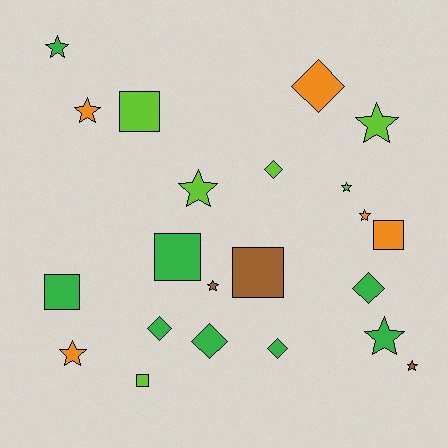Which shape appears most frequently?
Star, with 10 objects.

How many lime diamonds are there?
There is 1 lime diamond.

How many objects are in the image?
There are 22 objects.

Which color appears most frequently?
Green, with 8 objects.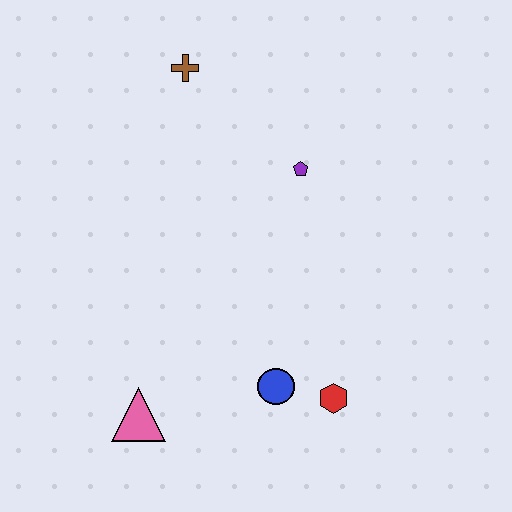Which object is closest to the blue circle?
The red hexagon is closest to the blue circle.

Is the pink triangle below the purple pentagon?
Yes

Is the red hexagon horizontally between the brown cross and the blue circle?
No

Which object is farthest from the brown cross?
The red hexagon is farthest from the brown cross.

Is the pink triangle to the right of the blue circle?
No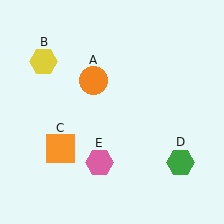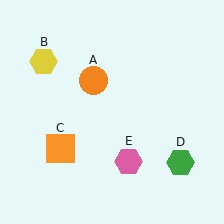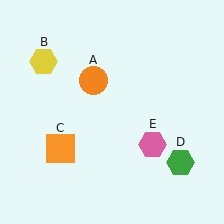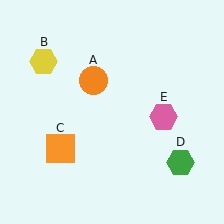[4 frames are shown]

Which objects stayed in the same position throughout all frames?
Orange circle (object A) and yellow hexagon (object B) and orange square (object C) and green hexagon (object D) remained stationary.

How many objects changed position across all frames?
1 object changed position: pink hexagon (object E).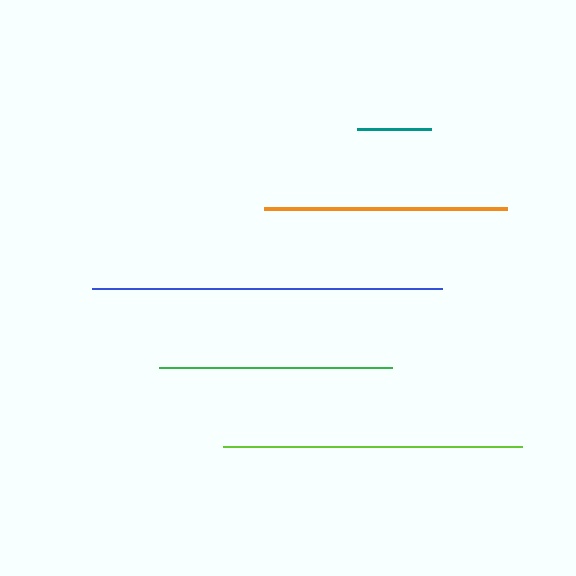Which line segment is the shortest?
The teal line is the shortest at approximately 74 pixels.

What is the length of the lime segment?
The lime segment is approximately 299 pixels long.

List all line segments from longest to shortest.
From longest to shortest: blue, lime, orange, green, teal.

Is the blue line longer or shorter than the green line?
The blue line is longer than the green line.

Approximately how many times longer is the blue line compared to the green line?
The blue line is approximately 1.5 times the length of the green line.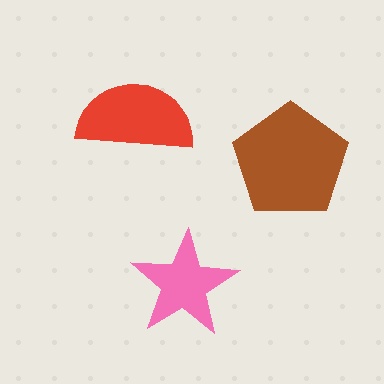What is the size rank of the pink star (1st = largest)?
3rd.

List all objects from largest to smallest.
The brown pentagon, the red semicircle, the pink star.